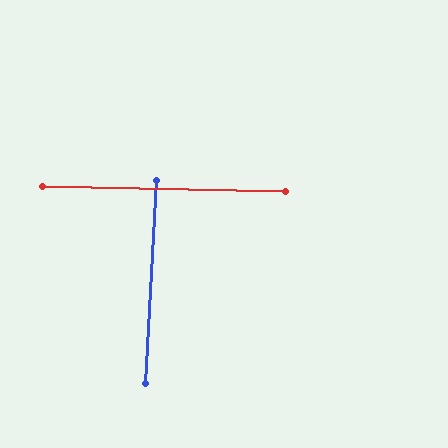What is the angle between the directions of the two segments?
Approximately 88 degrees.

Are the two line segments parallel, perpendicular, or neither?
Perpendicular — they meet at approximately 88°.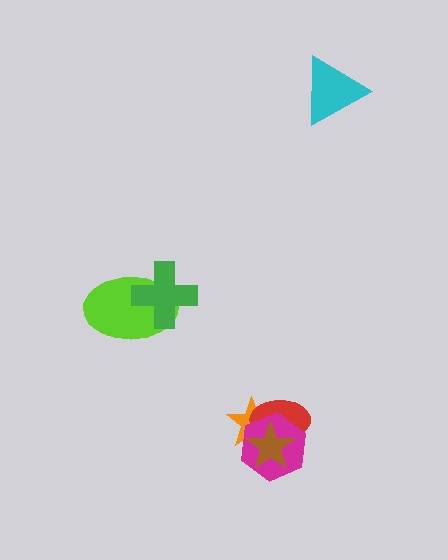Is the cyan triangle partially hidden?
No, no other shape covers it.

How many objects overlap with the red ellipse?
3 objects overlap with the red ellipse.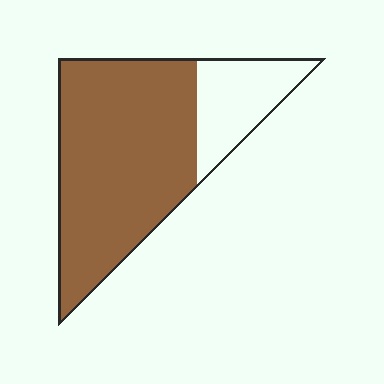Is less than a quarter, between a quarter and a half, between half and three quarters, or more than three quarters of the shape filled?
More than three quarters.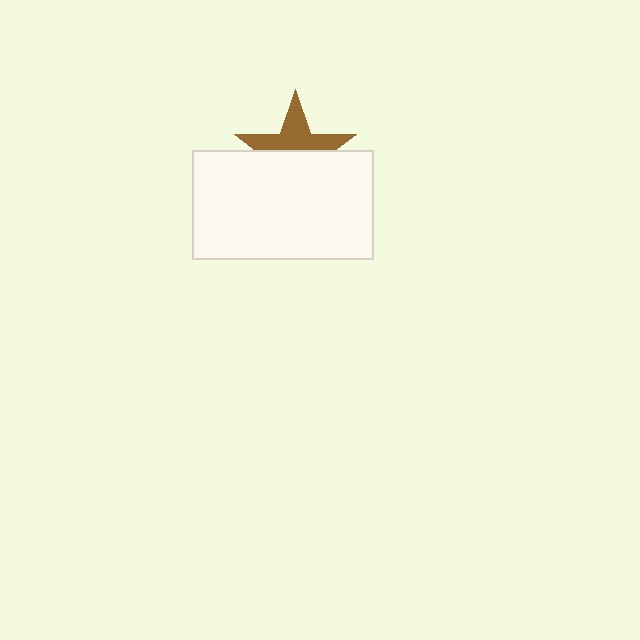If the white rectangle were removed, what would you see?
You would see the complete brown star.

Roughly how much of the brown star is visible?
About half of it is visible (roughly 47%).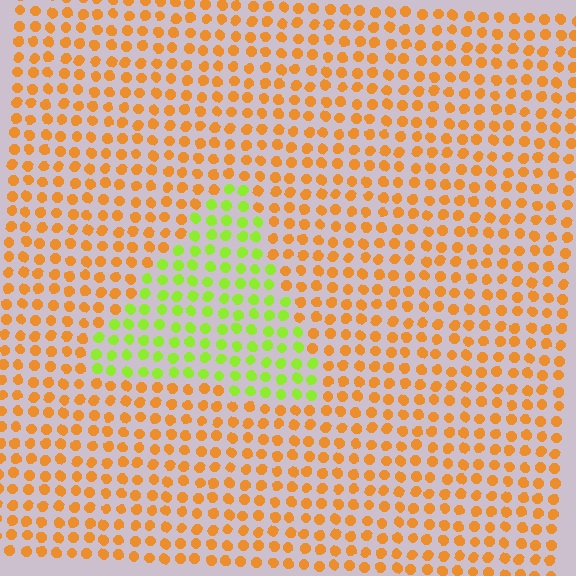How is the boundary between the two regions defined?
The boundary is defined purely by a slight shift in hue (about 60 degrees). Spacing, size, and orientation are identical on both sides.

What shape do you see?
I see a triangle.